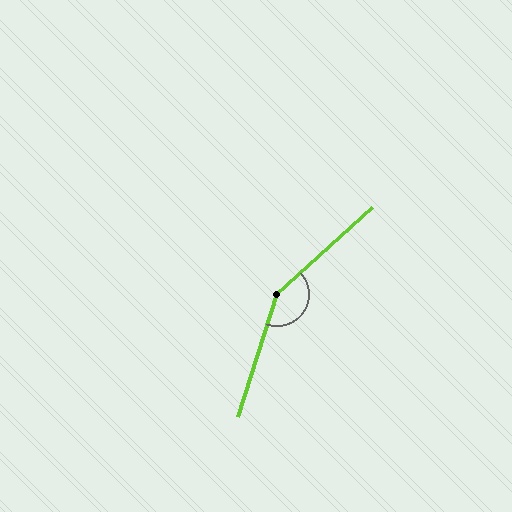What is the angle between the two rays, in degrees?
Approximately 150 degrees.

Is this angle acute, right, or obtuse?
It is obtuse.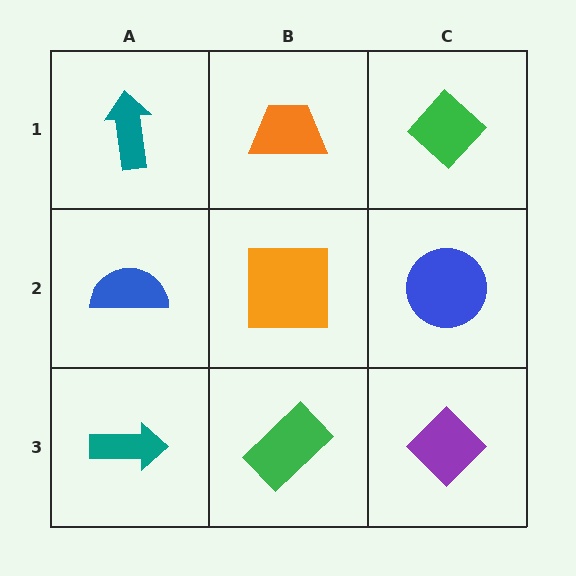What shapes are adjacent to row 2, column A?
A teal arrow (row 1, column A), a teal arrow (row 3, column A), an orange square (row 2, column B).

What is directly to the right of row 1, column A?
An orange trapezoid.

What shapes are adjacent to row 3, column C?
A blue circle (row 2, column C), a green rectangle (row 3, column B).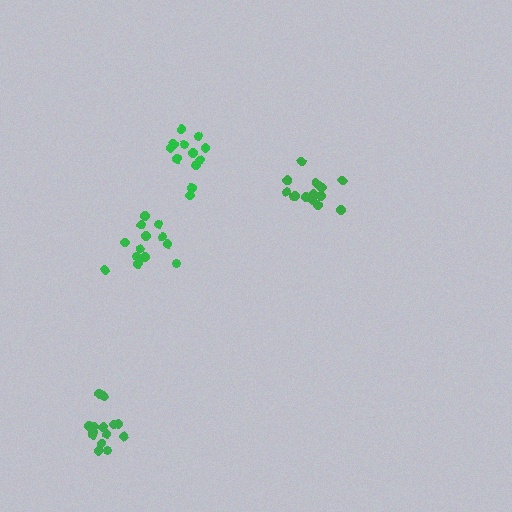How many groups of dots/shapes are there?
There are 4 groups.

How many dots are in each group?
Group 1: 14 dots, Group 2: 16 dots, Group 3: 12 dots, Group 4: 13 dots (55 total).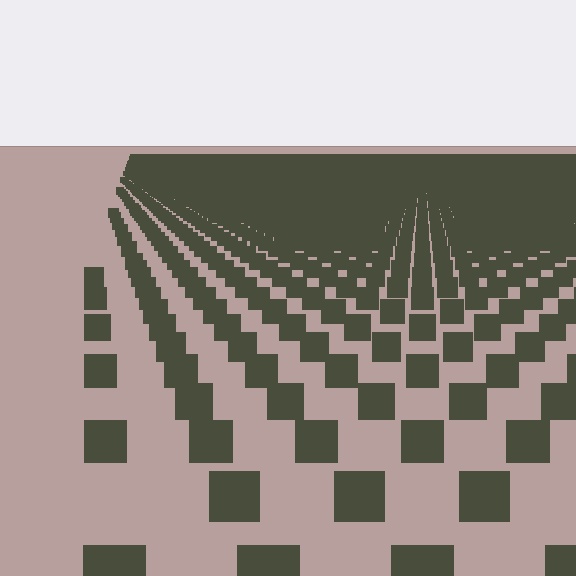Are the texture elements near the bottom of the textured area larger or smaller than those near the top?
Larger. Near the bottom, elements are closer to the viewer and appear at a bigger on-screen size.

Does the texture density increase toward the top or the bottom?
Density increases toward the top.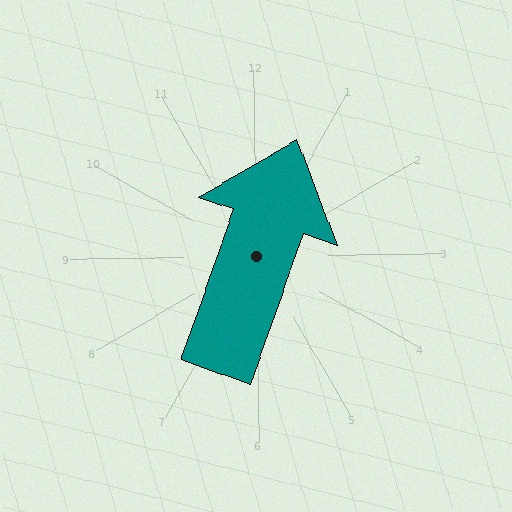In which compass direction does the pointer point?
North.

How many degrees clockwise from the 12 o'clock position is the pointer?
Approximately 20 degrees.